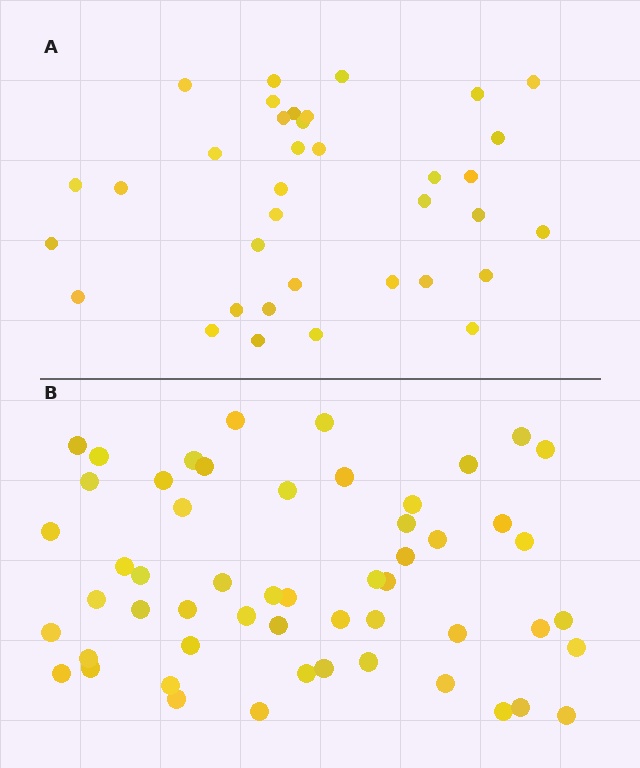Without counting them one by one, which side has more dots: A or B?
Region B (the bottom region) has more dots.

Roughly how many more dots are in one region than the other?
Region B has approximately 20 more dots than region A.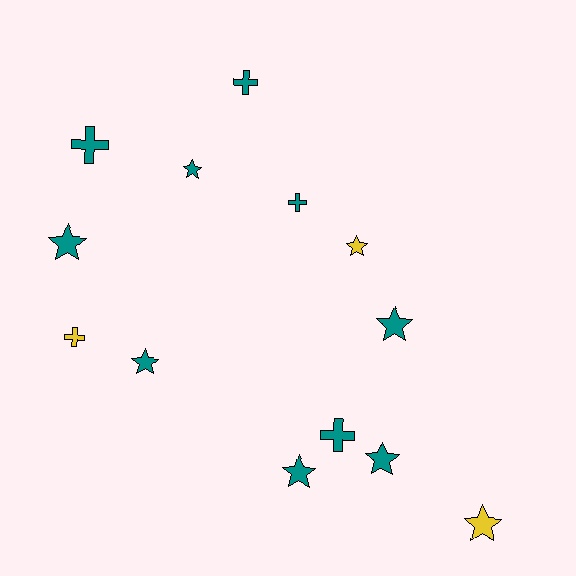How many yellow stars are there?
There are 2 yellow stars.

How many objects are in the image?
There are 13 objects.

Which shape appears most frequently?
Star, with 8 objects.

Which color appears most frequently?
Teal, with 10 objects.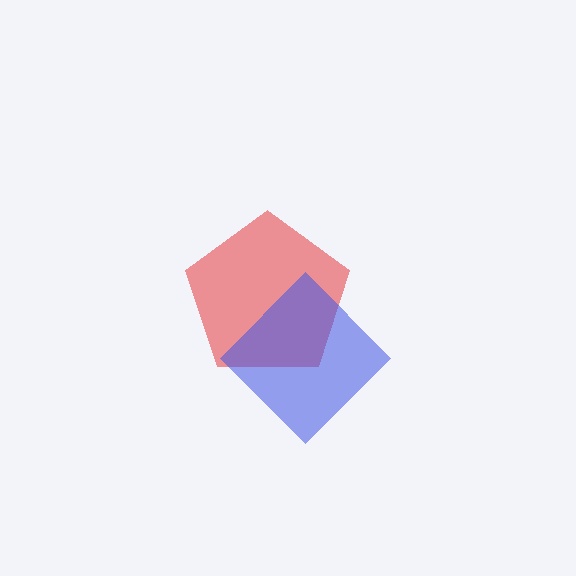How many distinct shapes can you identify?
There are 2 distinct shapes: a red pentagon, a blue diamond.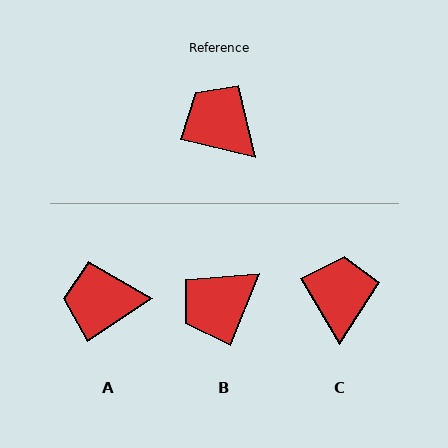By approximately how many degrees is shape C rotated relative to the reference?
Approximately 46 degrees clockwise.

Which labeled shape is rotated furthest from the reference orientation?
B, about 81 degrees away.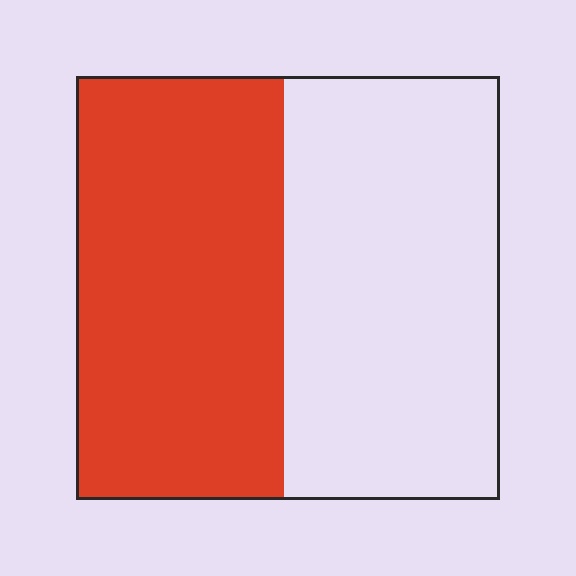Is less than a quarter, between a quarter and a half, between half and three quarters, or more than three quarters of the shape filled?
Between a quarter and a half.